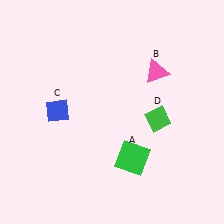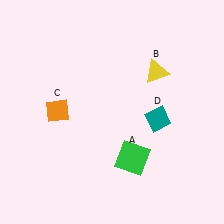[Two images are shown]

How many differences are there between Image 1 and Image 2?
There are 3 differences between the two images.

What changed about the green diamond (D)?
In Image 1, D is green. In Image 2, it changed to teal.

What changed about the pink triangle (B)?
In Image 1, B is pink. In Image 2, it changed to yellow.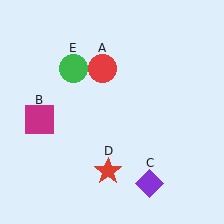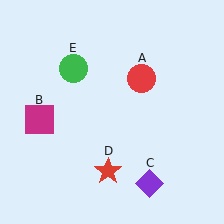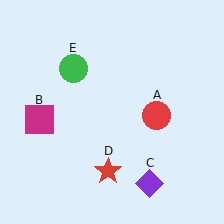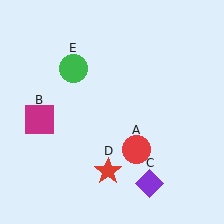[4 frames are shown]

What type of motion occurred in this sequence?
The red circle (object A) rotated clockwise around the center of the scene.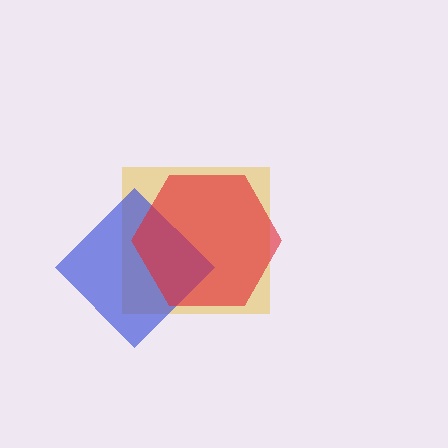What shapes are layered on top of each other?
The layered shapes are: a yellow square, a blue diamond, a red hexagon.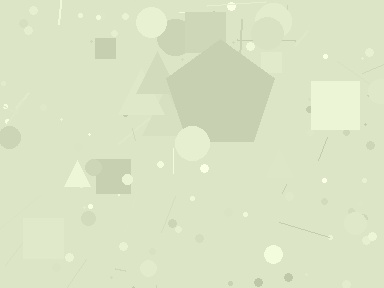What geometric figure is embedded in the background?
A pentagon is embedded in the background.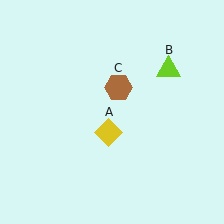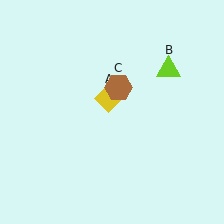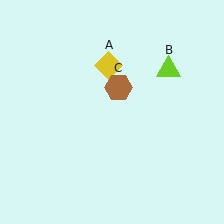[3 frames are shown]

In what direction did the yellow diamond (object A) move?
The yellow diamond (object A) moved up.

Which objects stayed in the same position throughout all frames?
Lime triangle (object B) and brown hexagon (object C) remained stationary.